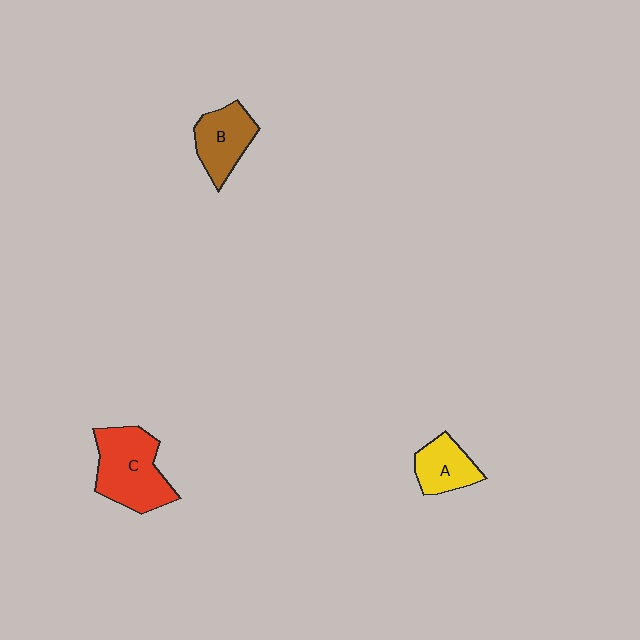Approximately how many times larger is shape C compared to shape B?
Approximately 1.5 times.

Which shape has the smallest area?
Shape A (yellow).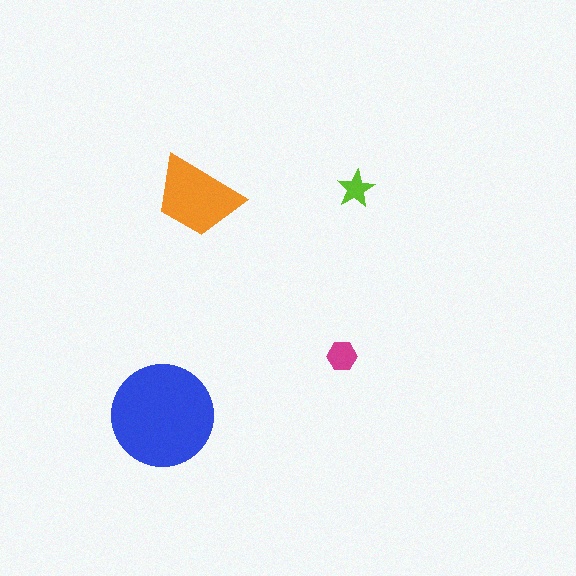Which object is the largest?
The blue circle.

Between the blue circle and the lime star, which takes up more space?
The blue circle.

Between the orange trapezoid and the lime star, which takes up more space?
The orange trapezoid.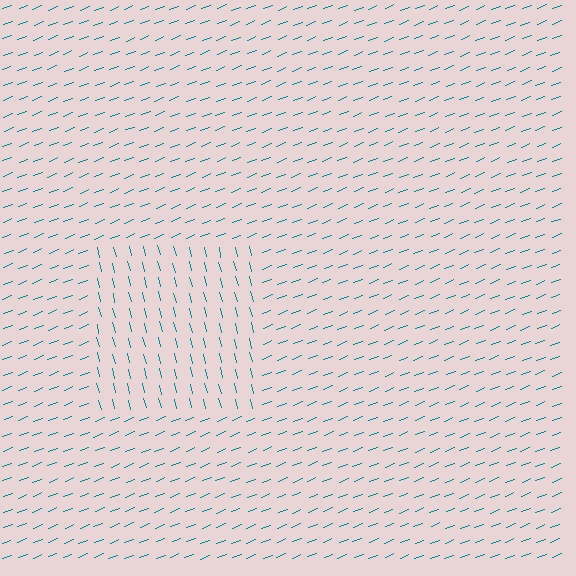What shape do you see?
I see a rectangle.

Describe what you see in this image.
The image is filled with small teal line segments. A rectangle region in the image has lines oriented differently from the surrounding lines, creating a visible texture boundary.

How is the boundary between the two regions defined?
The boundary is defined purely by a change in line orientation (approximately 83 degrees difference). All lines are the same color and thickness.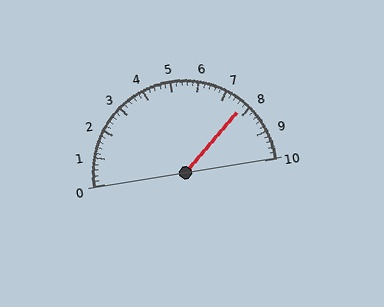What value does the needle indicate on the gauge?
The needle indicates approximately 7.8.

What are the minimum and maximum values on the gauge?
The gauge ranges from 0 to 10.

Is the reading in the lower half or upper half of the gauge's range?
The reading is in the upper half of the range (0 to 10).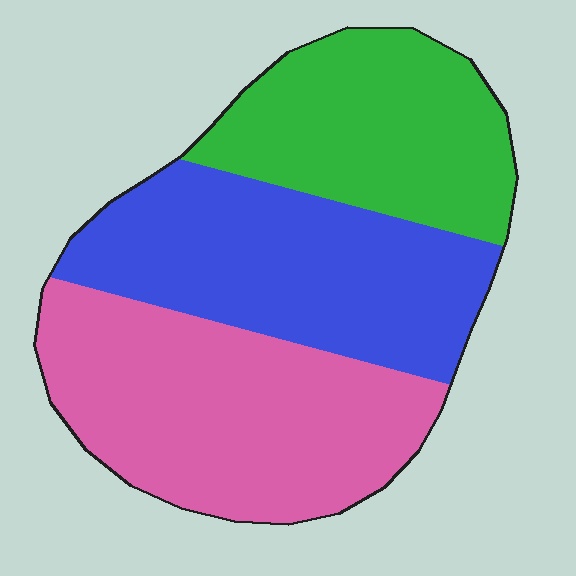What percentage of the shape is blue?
Blue takes up about one third (1/3) of the shape.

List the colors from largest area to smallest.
From largest to smallest: pink, blue, green.